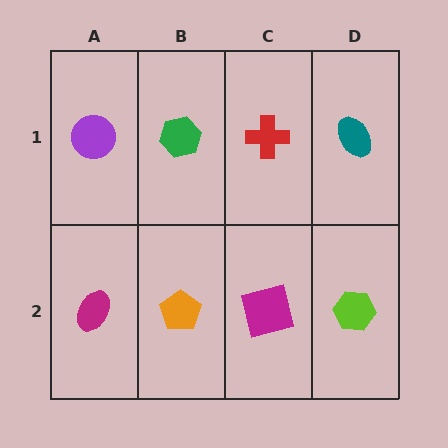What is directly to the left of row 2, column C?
An orange pentagon.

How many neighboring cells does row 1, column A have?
2.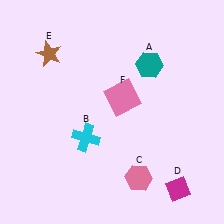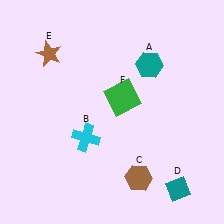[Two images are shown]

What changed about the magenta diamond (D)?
In Image 1, D is magenta. In Image 2, it changed to teal.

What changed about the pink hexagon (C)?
In Image 1, C is pink. In Image 2, it changed to brown.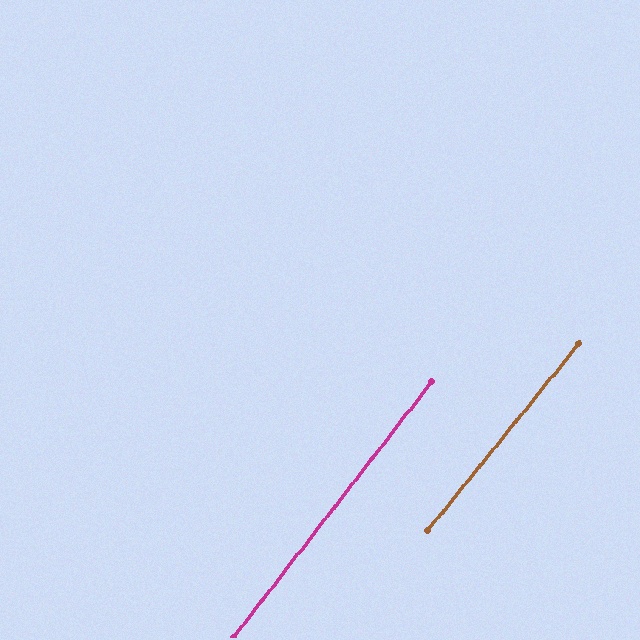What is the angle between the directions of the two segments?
Approximately 1 degree.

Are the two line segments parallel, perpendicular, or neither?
Parallel — their directions differ by only 1.0°.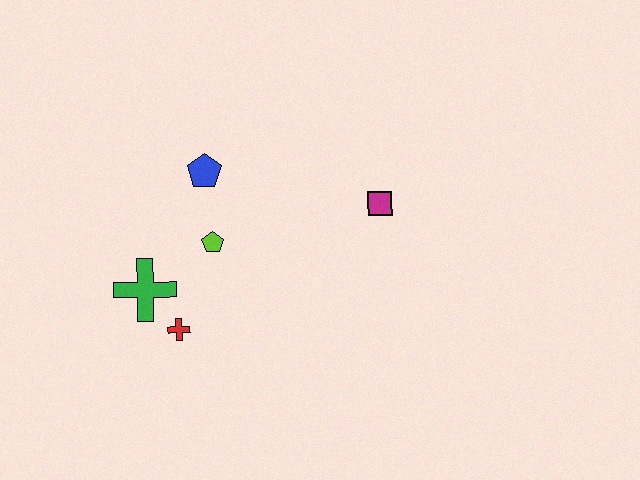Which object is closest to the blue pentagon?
The lime pentagon is closest to the blue pentagon.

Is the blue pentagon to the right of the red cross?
Yes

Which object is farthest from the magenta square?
The green cross is farthest from the magenta square.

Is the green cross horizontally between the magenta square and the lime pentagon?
No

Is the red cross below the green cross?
Yes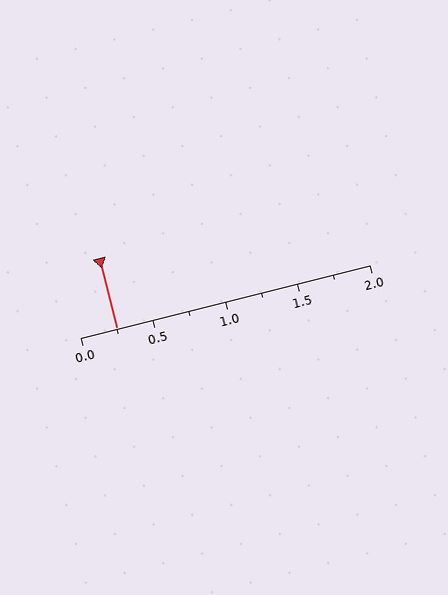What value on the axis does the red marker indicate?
The marker indicates approximately 0.25.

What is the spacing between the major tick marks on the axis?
The major ticks are spaced 0.5 apart.